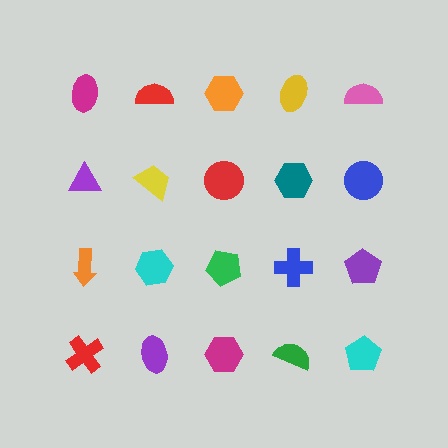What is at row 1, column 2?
A red semicircle.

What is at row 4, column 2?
A purple ellipse.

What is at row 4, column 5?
A cyan pentagon.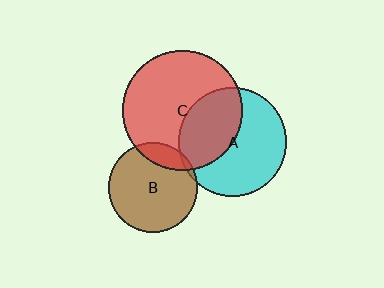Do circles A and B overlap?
Yes.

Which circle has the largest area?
Circle C (red).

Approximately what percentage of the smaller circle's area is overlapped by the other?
Approximately 5%.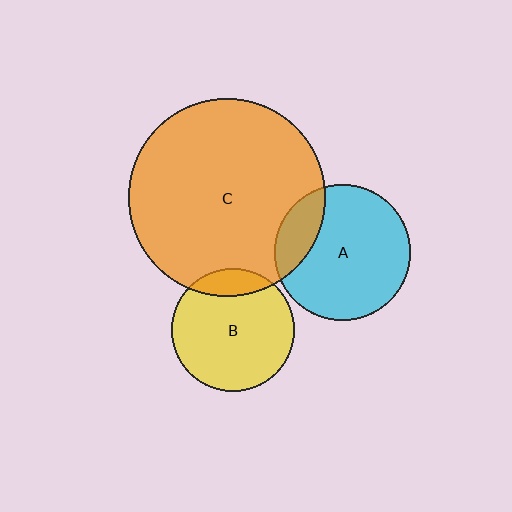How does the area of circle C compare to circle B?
Approximately 2.6 times.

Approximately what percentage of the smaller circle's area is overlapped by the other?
Approximately 15%.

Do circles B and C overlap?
Yes.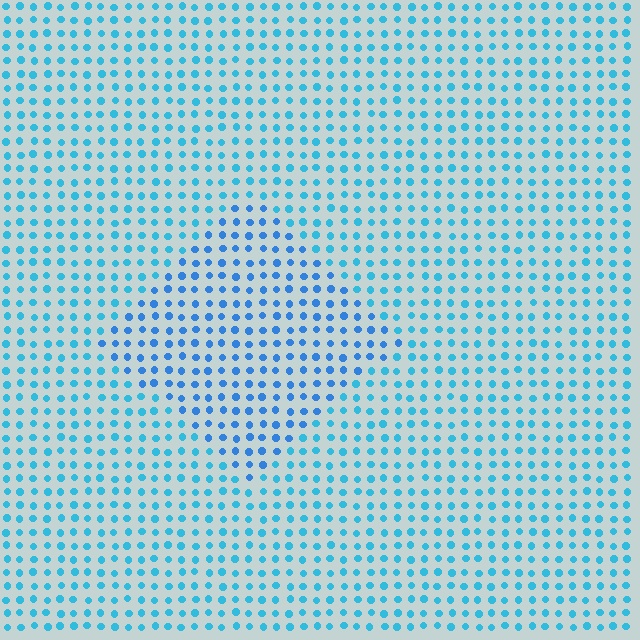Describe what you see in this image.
The image is filled with small cyan elements in a uniform arrangement. A diamond-shaped region is visible where the elements are tinted to a slightly different hue, forming a subtle color boundary.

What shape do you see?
I see a diamond.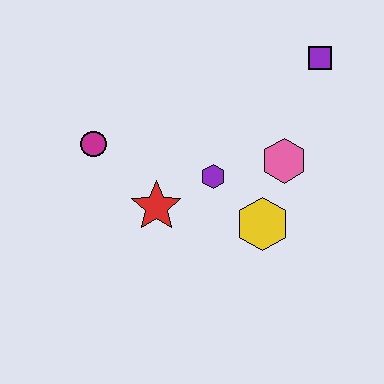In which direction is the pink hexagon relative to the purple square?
The pink hexagon is below the purple square.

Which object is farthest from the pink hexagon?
The magenta circle is farthest from the pink hexagon.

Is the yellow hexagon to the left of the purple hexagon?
No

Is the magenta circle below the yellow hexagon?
No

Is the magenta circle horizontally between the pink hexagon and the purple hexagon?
No